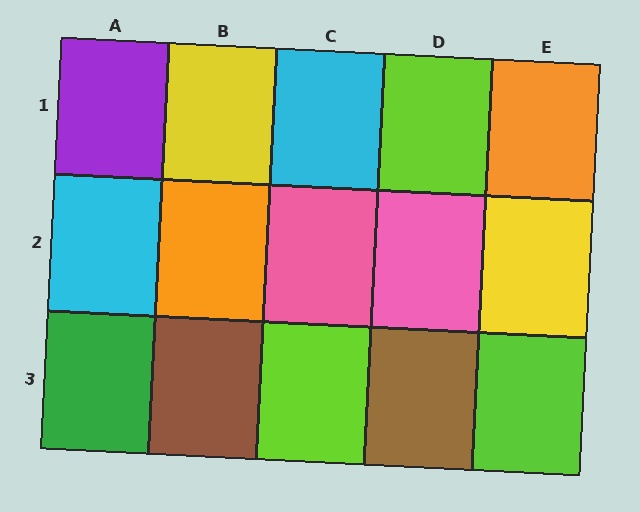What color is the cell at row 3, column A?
Green.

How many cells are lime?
3 cells are lime.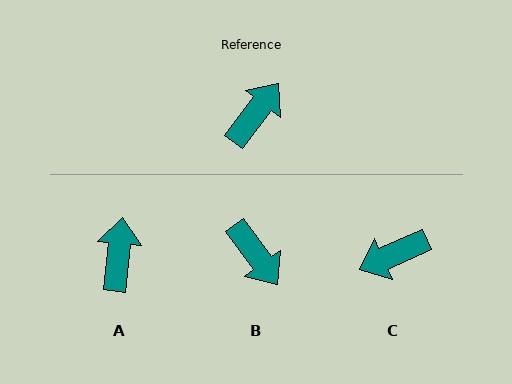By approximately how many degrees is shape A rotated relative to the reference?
Approximately 31 degrees counter-clockwise.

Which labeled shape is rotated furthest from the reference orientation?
C, about 151 degrees away.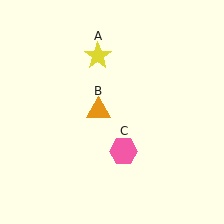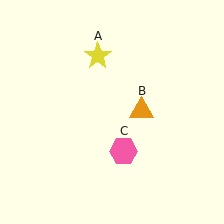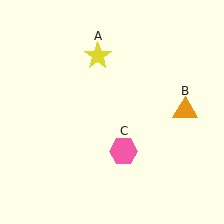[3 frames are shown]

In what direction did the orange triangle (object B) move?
The orange triangle (object B) moved right.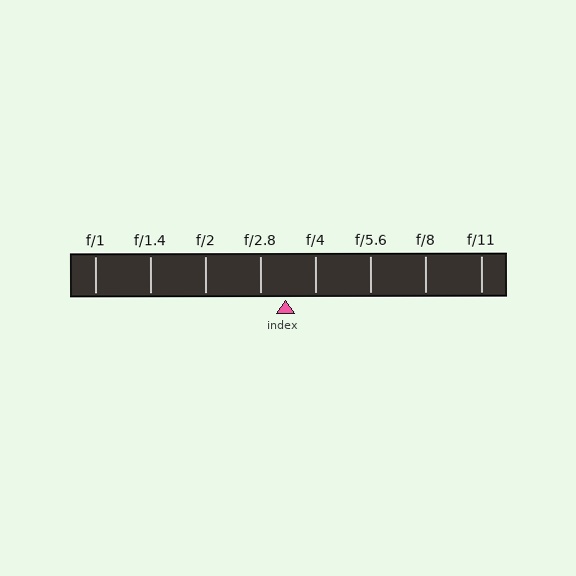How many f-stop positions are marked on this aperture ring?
There are 8 f-stop positions marked.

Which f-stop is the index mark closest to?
The index mark is closest to f/2.8.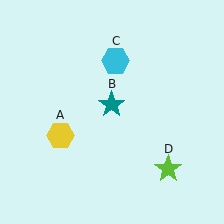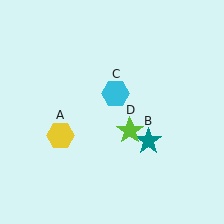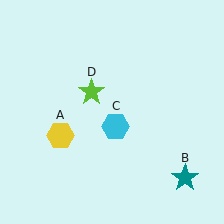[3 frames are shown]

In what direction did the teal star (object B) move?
The teal star (object B) moved down and to the right.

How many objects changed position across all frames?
3 objects changed position: teal star (object B), cyan hexagon (object C), lime star (object D).